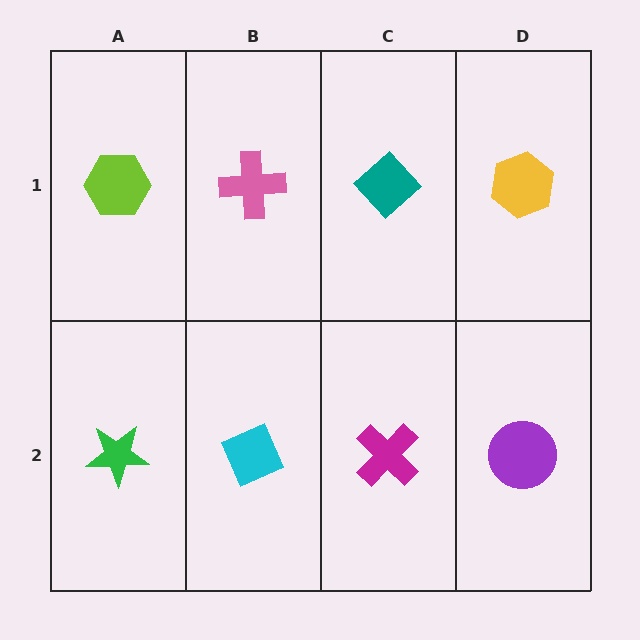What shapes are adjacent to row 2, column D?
A yellow hexagon (row 1, column D), a magenta cross (row 2, column C).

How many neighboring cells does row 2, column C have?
3.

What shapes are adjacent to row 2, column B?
A pink cross (row 1, column B), a green star (row 2, column A), a magenta cross (row 2, column C).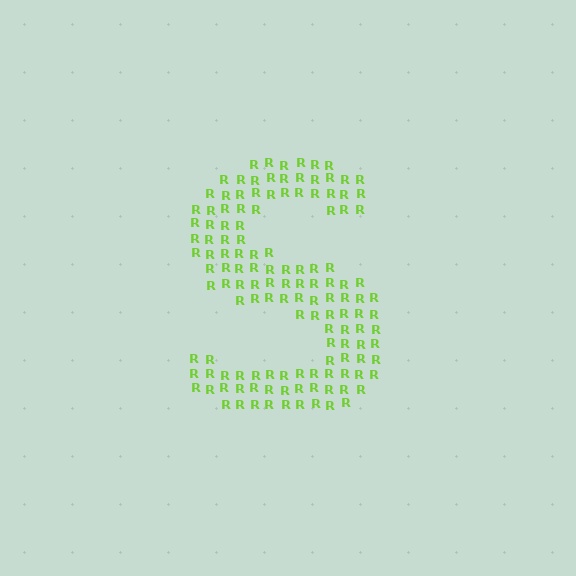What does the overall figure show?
The overall figure shows the letter S.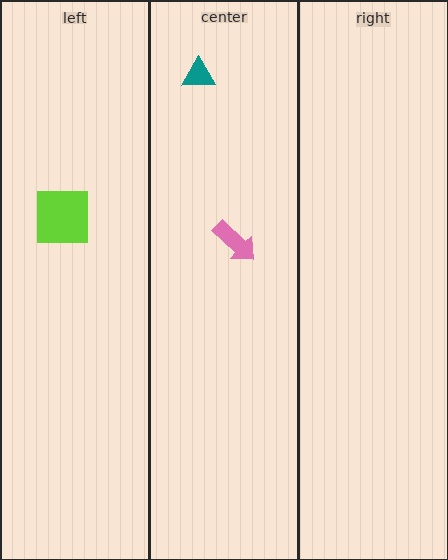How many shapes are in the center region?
2.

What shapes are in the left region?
The lime square.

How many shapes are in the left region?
1.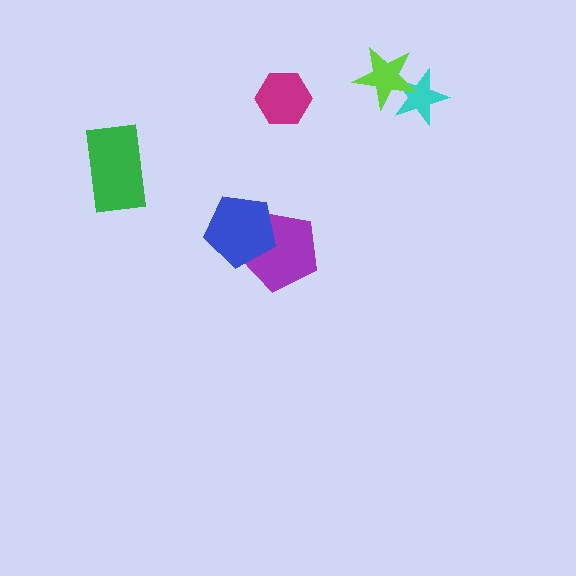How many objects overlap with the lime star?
1 object overlaps with the lime star.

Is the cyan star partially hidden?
Yes, it is partially covered by another shape.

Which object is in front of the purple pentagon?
The blue pentagon is in front of the purple pentagon.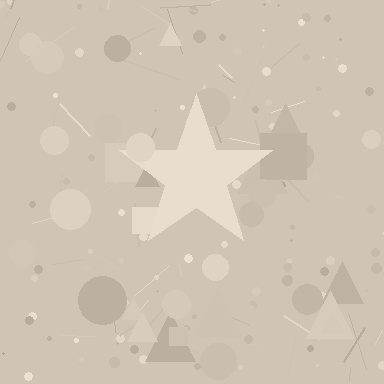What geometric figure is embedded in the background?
A star is embedded in the background.